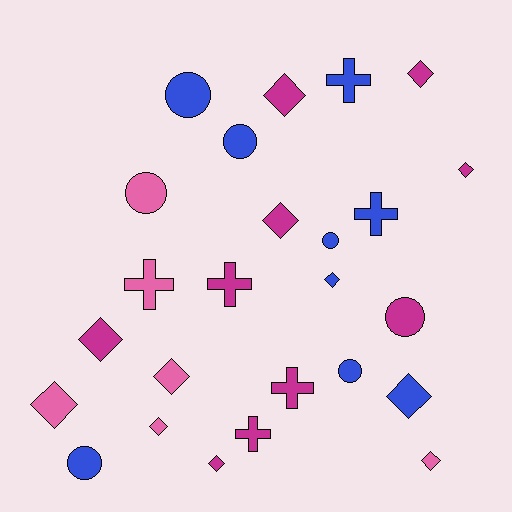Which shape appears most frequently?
Diamond, with 12 objects.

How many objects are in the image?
There are 25 objects.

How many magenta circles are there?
There is 1 magenta circle.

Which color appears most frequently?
Magenta, with 10 objects.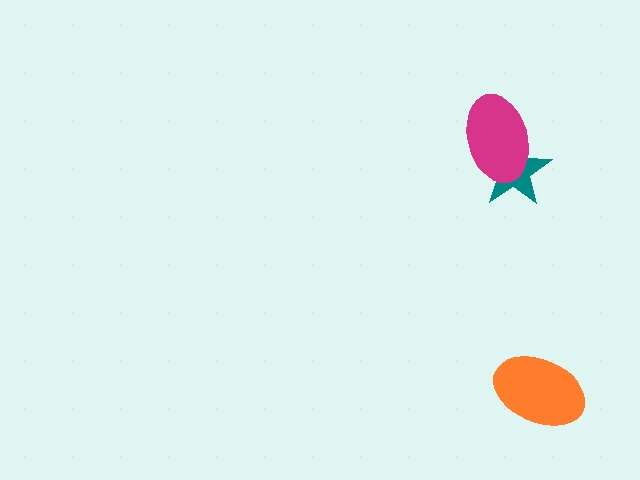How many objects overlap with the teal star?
1 object overlaps with the teal star.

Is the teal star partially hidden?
Yes, it is partially covered by another shape.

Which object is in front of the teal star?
The magenta ellipse is in front of the teal star.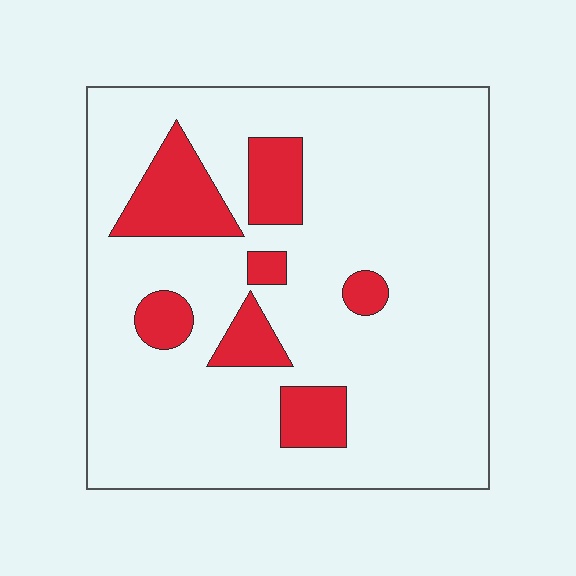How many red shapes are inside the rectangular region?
7.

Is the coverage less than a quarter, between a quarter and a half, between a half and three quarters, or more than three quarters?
Less than a quarter.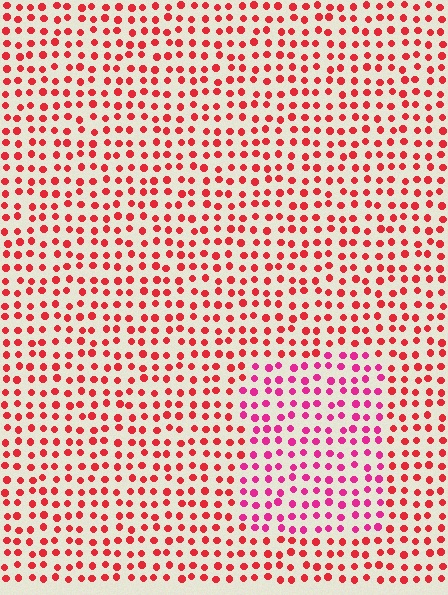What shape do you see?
I see a rectangle.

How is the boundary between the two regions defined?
The boundary is defined purely by a slight shift in hue (about 31 degrees). Spacing, size, and orientation are identical on both sides.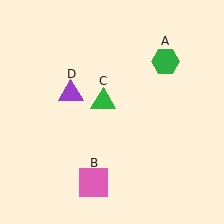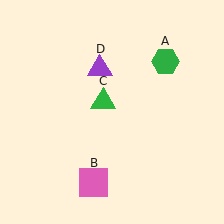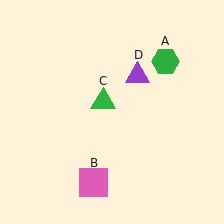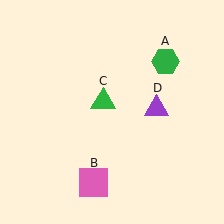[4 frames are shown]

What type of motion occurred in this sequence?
The purple triangle (object D) rotated clockwise around the center of the scene.